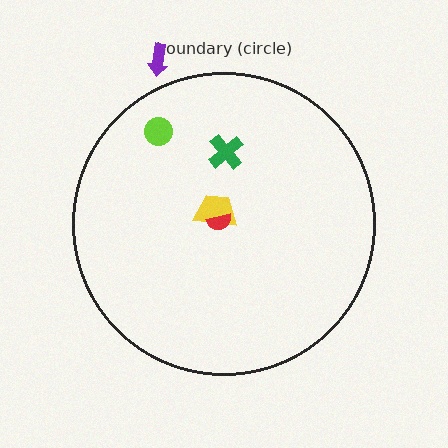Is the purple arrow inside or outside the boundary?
Outside.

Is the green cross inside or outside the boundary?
Inside.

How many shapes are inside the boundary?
4 inside, 1 outside.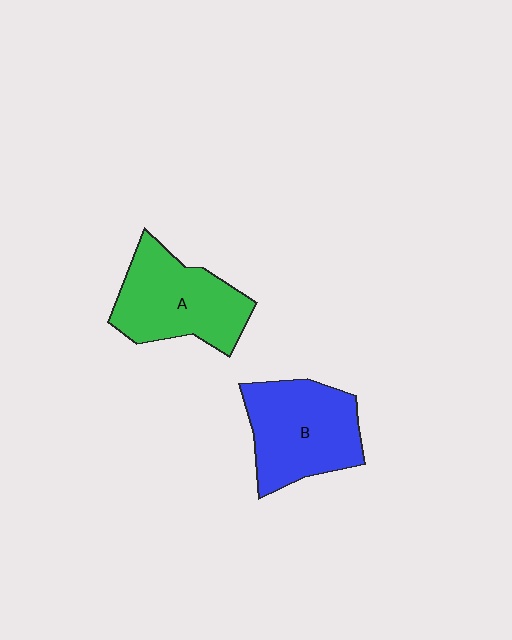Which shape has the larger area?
Shape B (blue).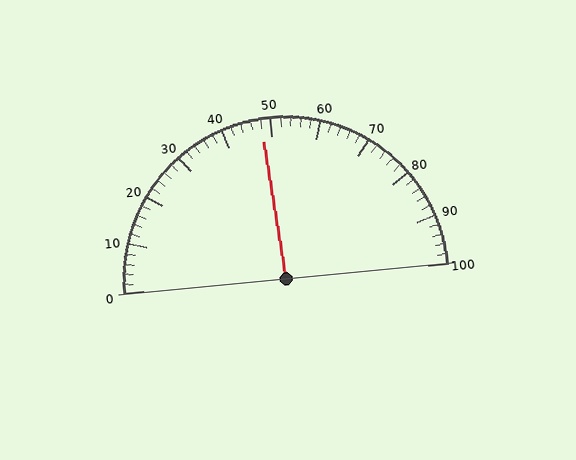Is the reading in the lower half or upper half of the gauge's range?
The reading is in the lower half of the range (0 to 100).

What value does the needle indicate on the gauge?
The needle indicates approximately 48.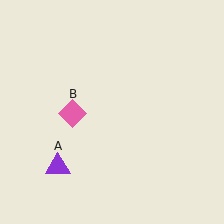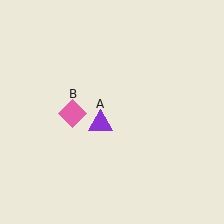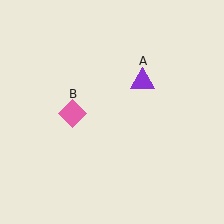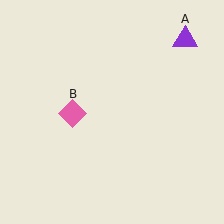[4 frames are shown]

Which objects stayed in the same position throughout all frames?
Pink diamond (object B) remained stationary.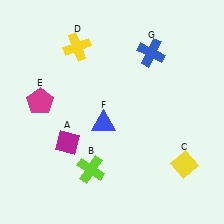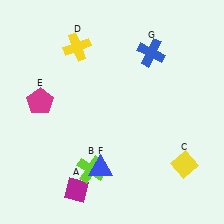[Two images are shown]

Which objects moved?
The objects that moved are: the magenta diamond (A), the blue triangle (F).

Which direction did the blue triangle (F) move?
The blue triangle (F) moved down.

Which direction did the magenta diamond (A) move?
The magenta diamond (A) moved down.